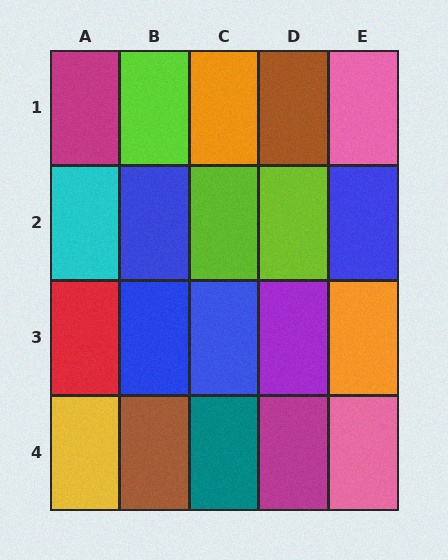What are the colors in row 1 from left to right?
Magenta, lime, orange, brown, pink.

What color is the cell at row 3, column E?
Orange.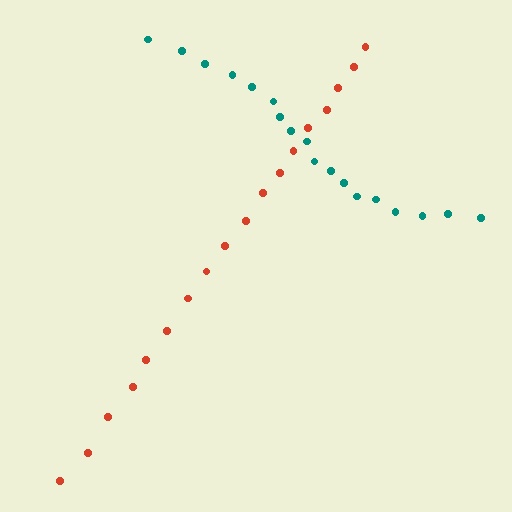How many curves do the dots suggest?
There are 2 distinct paths.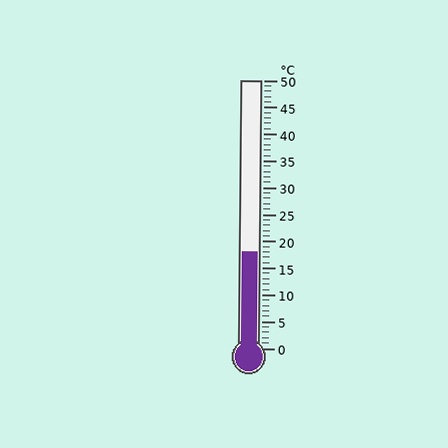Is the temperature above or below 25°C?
The temperature is below 25°C.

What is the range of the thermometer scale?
The thermometer scale ranges from 0°C to 50°C.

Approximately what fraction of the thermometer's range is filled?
The thermometer is filled to approximately 35% of its range.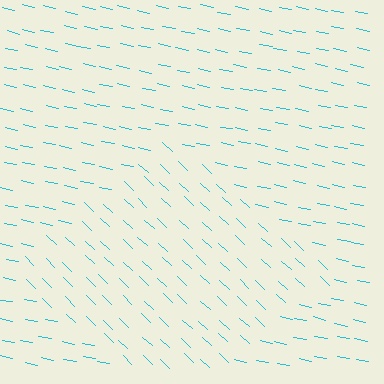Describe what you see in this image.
The image is filled with small cyan line segments. A diamond region in the image has lines oriented differently from the surrounding lines, creating a visible texture boundary.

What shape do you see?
I see a diamond.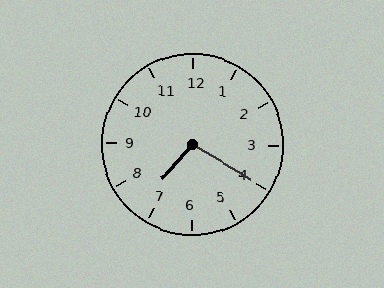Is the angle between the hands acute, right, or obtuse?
It is obtuse.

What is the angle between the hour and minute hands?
Approximately 100 degrees.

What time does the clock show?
7:20.